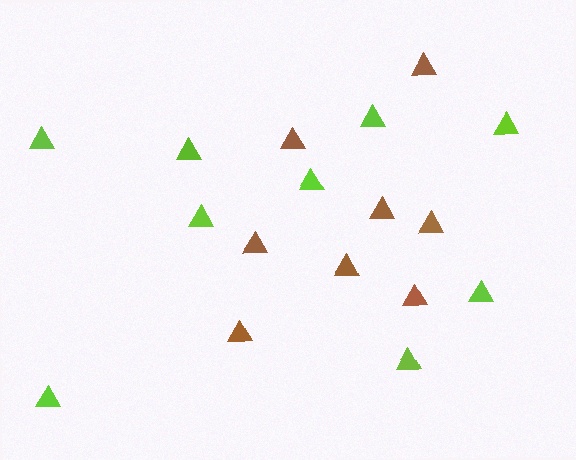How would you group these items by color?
There are 2 groups: one group of brown triangles (8) and one group of lime triangles (9).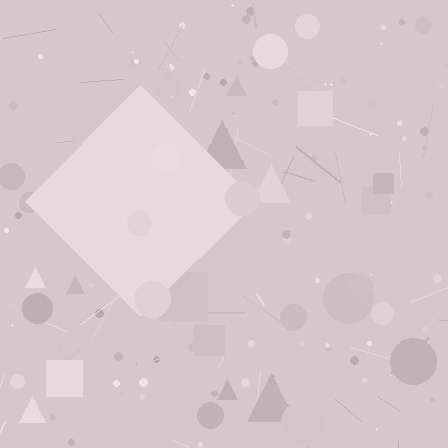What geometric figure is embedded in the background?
A diamond is embedded in the background.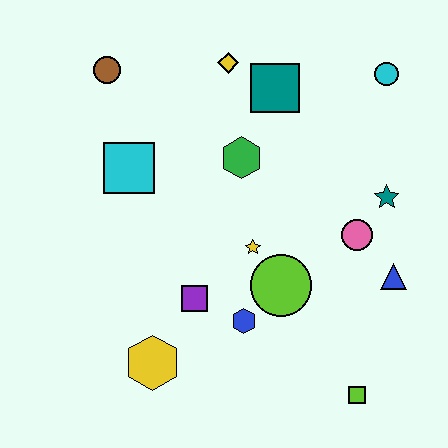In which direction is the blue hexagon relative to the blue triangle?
The blue hexagon is to the left of the blue triangle.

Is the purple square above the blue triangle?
No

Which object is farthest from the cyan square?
The lime square is farthest from the cyan square.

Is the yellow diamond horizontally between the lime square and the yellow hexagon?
Yes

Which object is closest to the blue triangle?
The pink circle is closest to the blue triangle.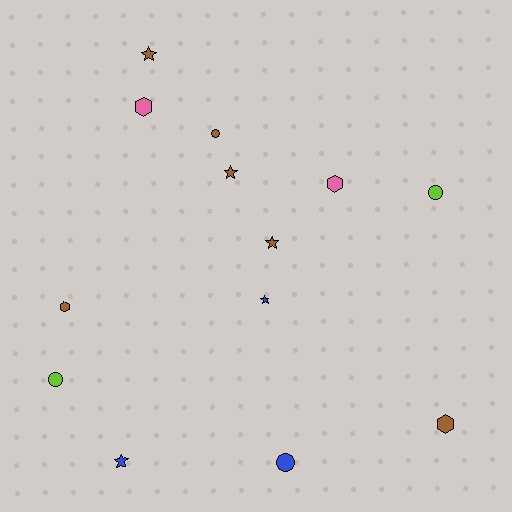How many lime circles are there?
There are 2 lime circles.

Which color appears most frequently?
Brown, with 6 objects.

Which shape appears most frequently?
Star, with 5 objects.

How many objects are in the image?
There are 13 objects.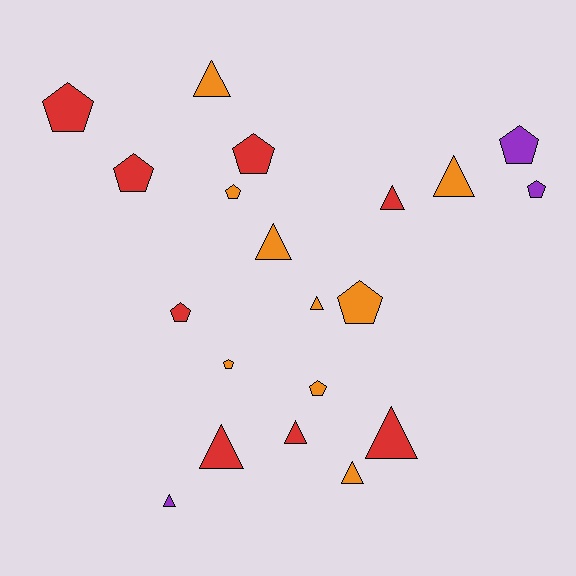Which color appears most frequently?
Orange, with 9 objects.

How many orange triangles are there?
There are 5 orange triangles.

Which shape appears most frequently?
Triangle, with 10 objects.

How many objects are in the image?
There are 20 objects.